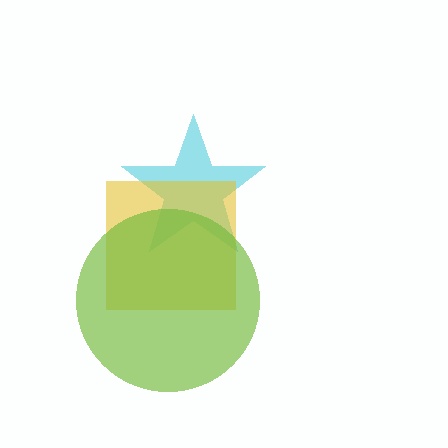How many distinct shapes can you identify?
There are 3 distinct shapes: a cyan star, a yellow square, a lime circle.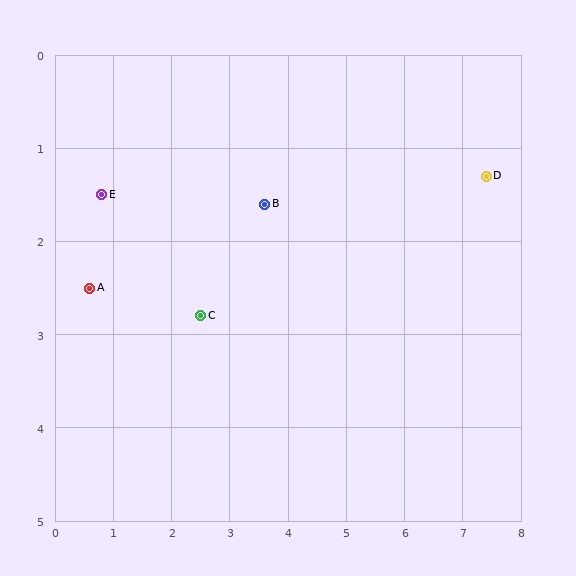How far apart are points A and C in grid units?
Points A and C are about 1.9 grid units apart.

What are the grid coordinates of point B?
Point B is at approximately (3.6, 1.6).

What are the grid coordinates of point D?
Point D is at approximately (7.4, 1.3).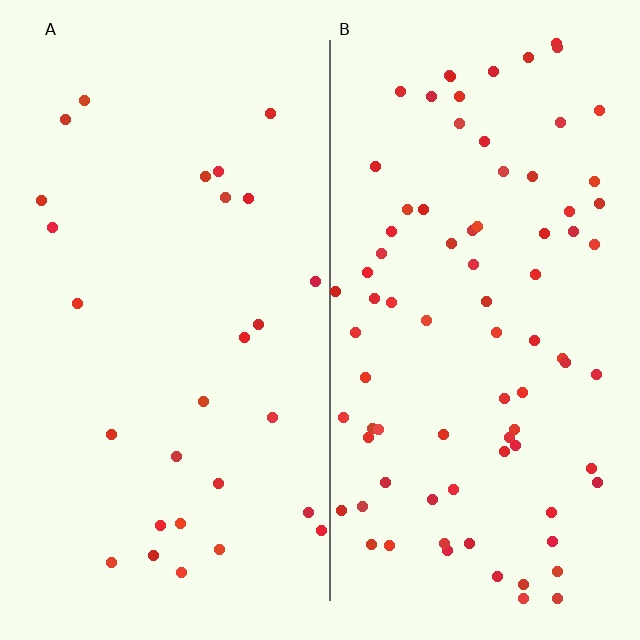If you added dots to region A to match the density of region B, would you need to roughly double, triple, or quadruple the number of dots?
Approximately triple.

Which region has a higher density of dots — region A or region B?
B (the right).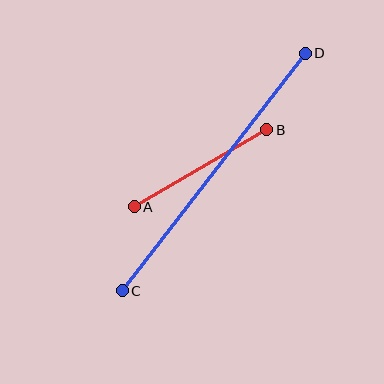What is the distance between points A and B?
The distance is approximately 153 pixels.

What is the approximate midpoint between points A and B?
The midpoint is at approximately (200, 168) pixels.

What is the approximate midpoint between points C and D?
The midpoint is at approximately (214, 172) pixels.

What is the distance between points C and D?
The distance is approximately 300 pixels.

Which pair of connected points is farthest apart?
Points C and D are farthest apart.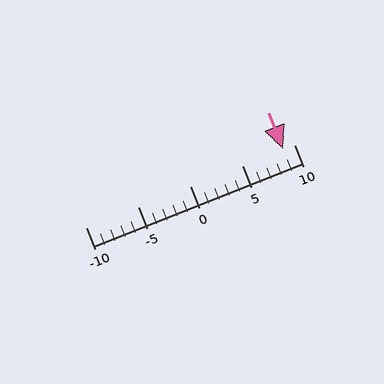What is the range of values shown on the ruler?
The ruler shows values from -10 to 10.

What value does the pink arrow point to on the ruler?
The pink arrow points to approximately 9.